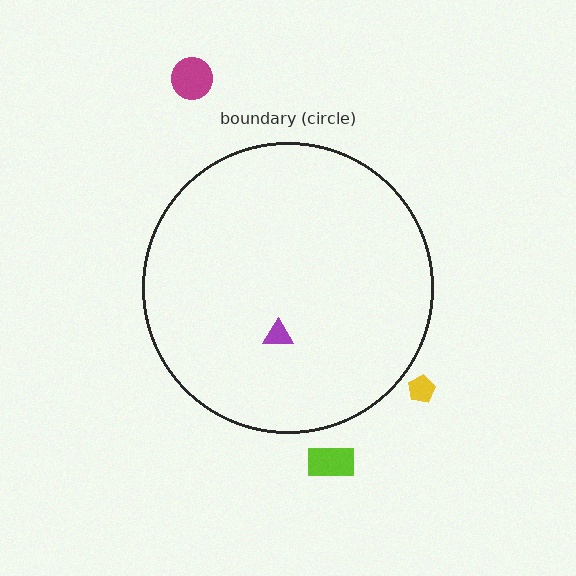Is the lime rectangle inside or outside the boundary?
Outside.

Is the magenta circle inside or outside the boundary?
Outside.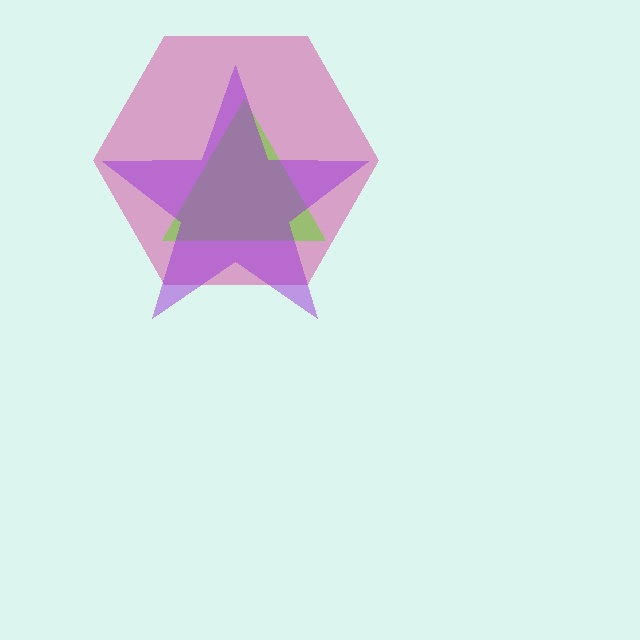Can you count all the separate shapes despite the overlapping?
Yes, there are 3 separate shapes.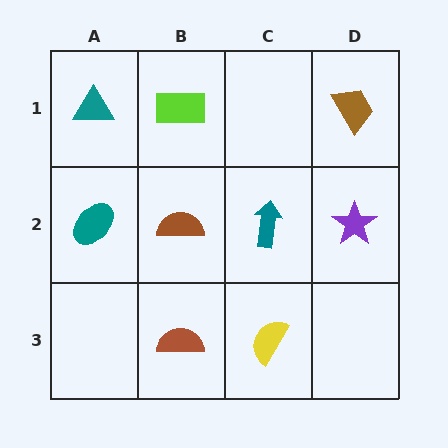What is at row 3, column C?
A yellow semicircle.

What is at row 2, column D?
A purple star.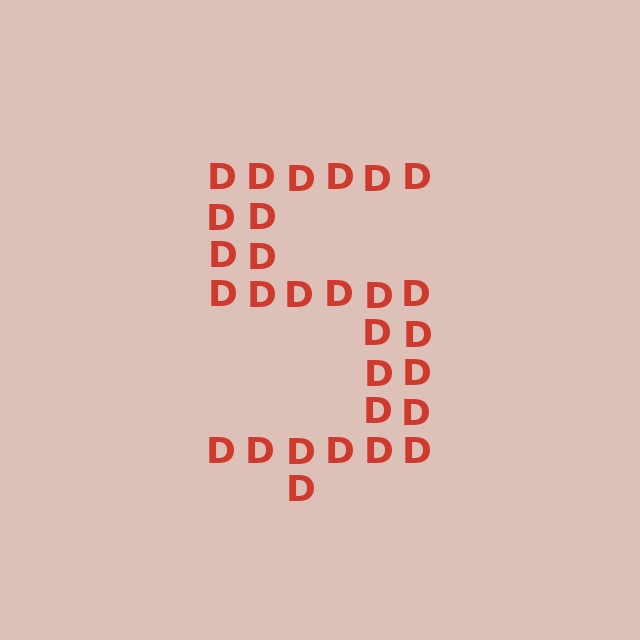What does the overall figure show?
The overall figure shows the digit 5.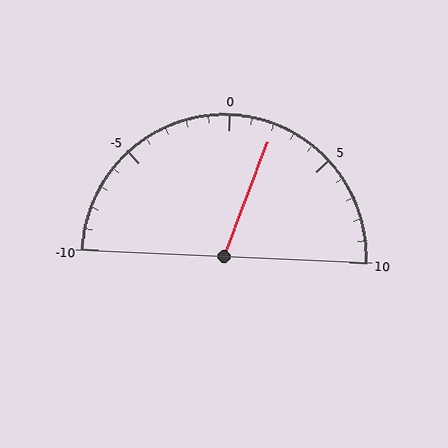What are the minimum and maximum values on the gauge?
The gauge ranges from -10 to 10.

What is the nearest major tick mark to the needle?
The nearest major tick mark is 0.